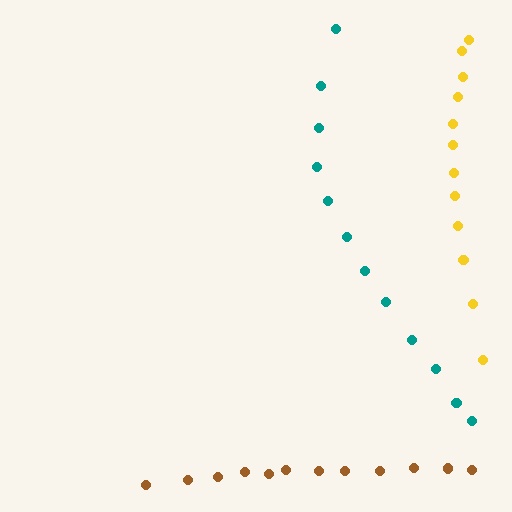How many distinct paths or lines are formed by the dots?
There are 3 distinct paths.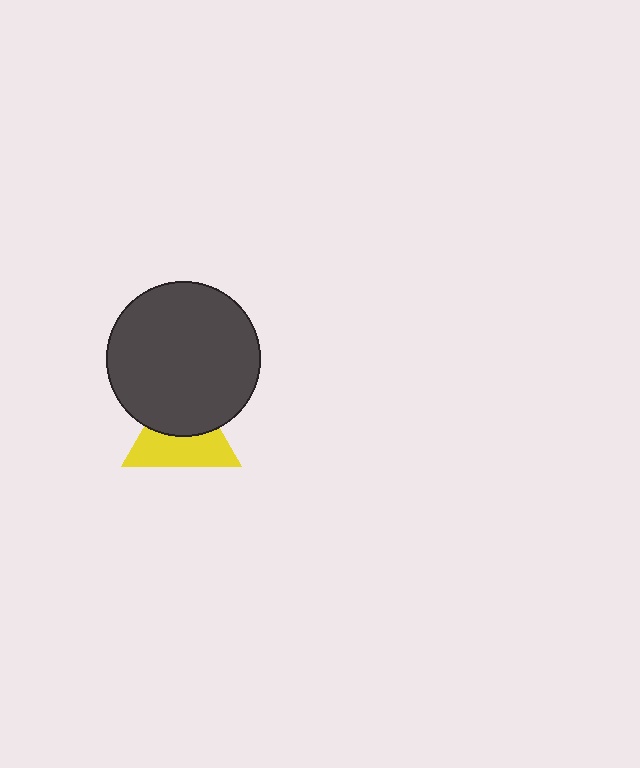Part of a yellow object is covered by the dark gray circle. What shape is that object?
It is a triangle.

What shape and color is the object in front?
The object in front is a dark gray circle.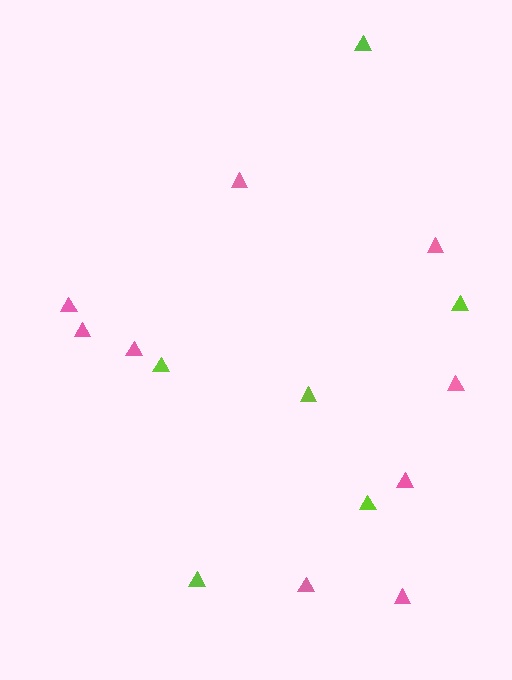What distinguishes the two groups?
There are 2 groups: one group of pink triangles (9) and one group of lime triangles (6).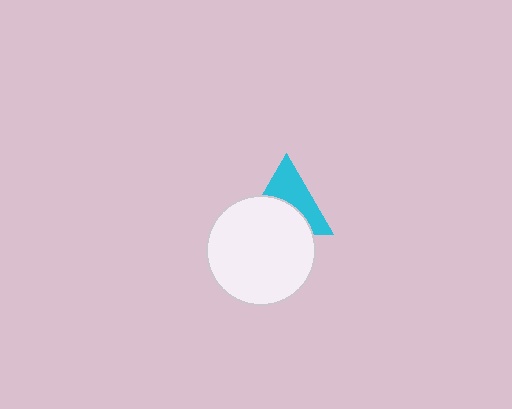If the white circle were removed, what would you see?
You would see the complete cyan triangle.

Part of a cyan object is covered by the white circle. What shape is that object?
It is a triangle.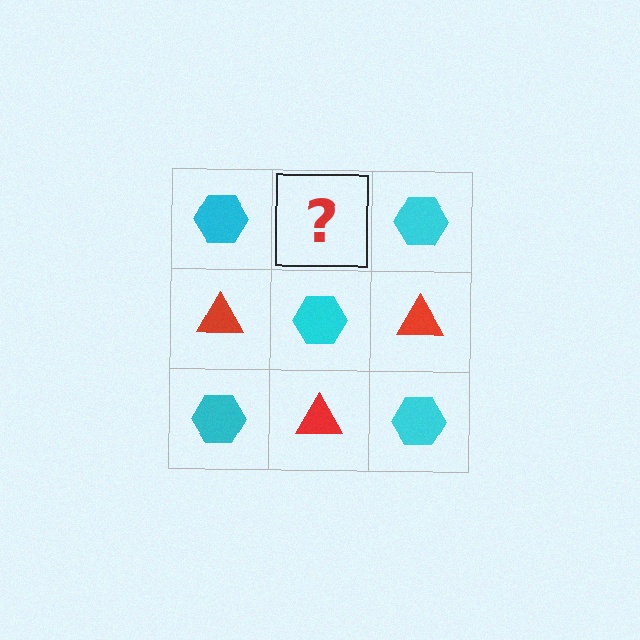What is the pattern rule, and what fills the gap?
The rule is that it alternates cyan hexagon and red triangle in a checkerboard pattern. The gap should be filled with a red triangle.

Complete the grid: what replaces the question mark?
The question mark should be replaced with a red triangle.